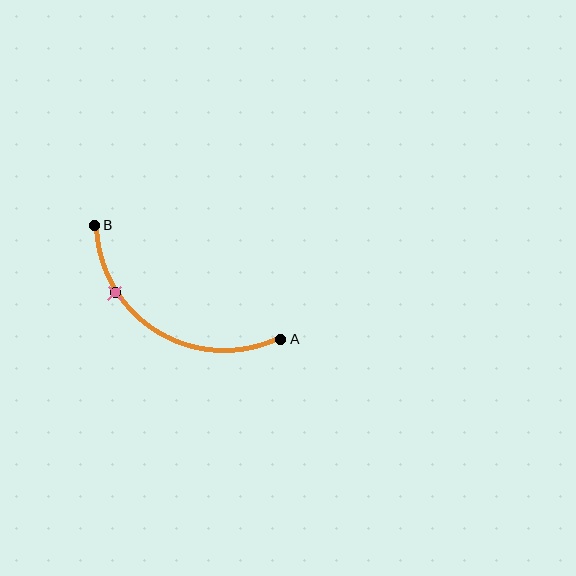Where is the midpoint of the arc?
The arc midpoint is the point on the curve farthest from the straight line joining A and B. It sits below that line.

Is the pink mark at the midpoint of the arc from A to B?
No. The pink mark lies on the arc but is closer to endpoint B. The arc midpoint would be at the point on the curve equidistant along the arc from both A and B.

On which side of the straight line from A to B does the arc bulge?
The arc bulges below the straight line connecting A and B.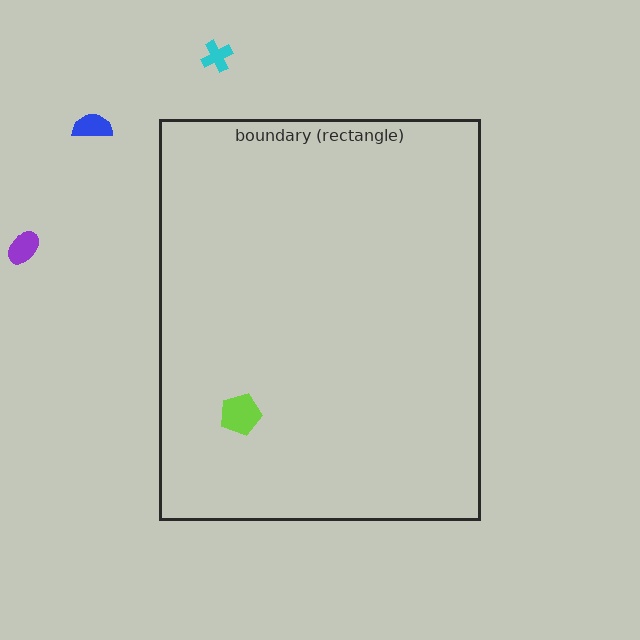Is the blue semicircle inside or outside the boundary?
Outside.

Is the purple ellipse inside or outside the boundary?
Outside.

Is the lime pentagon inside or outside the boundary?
Inside.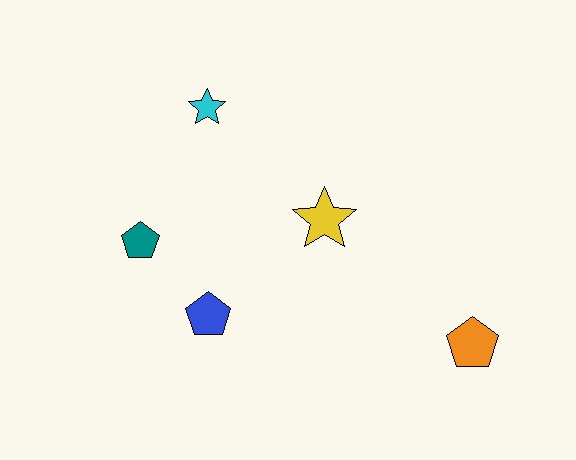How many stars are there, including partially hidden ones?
There are 2 stars.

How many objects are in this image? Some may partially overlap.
There are 5 objects.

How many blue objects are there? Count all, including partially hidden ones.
There is 1 blue object.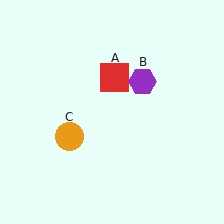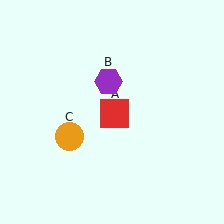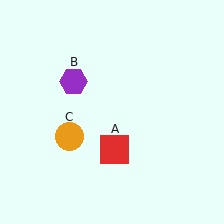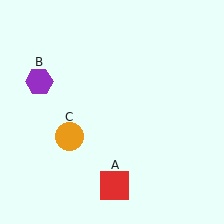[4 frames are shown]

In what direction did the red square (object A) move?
The red square (object A) moved down.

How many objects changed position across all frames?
2 objects changed position: red square (object A), purple hexagon (object B).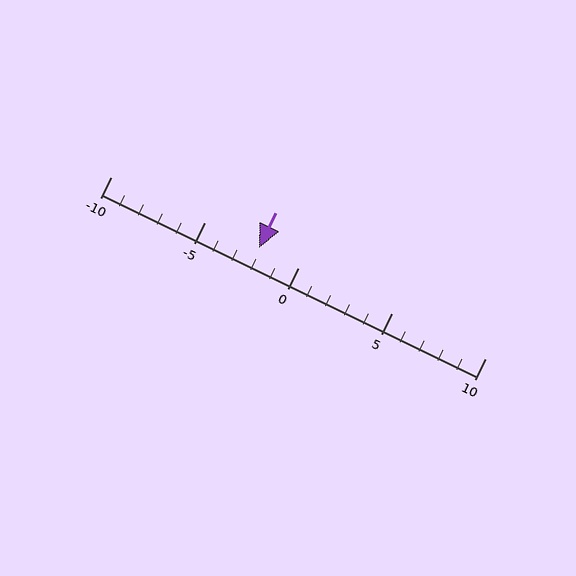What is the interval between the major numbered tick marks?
The major tick marks are spaced 5 units apart.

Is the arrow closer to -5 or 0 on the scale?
The arrow is closer to 0.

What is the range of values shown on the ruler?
The ruler shows values from -10 to 10.